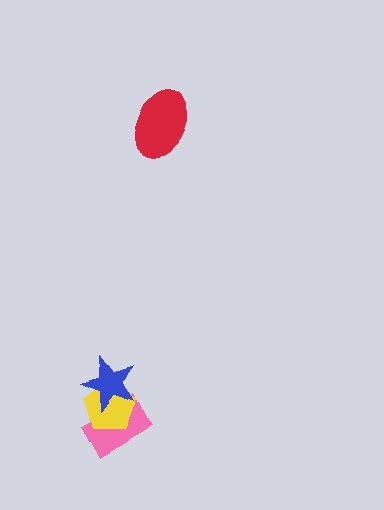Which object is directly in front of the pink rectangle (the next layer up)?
The yellow pentagon is directly in front of the pink rectangle.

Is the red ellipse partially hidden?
No, no other shape covers it.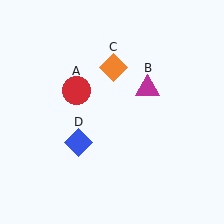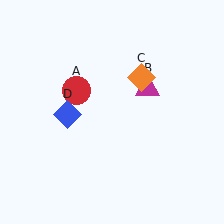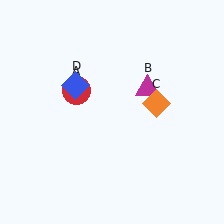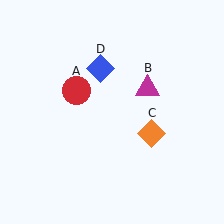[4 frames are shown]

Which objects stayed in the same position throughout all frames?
Red circle (object A) and magenta triangle (object B) remained stationary.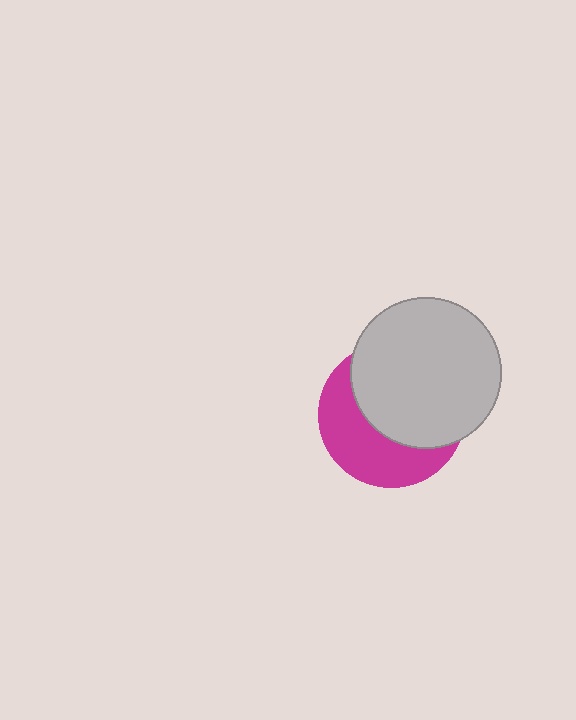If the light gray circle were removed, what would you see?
You would see the complete magenta circle.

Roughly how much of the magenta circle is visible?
A small part of it is visible (roughly 43%).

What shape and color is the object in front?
The object in front is a light gray circle.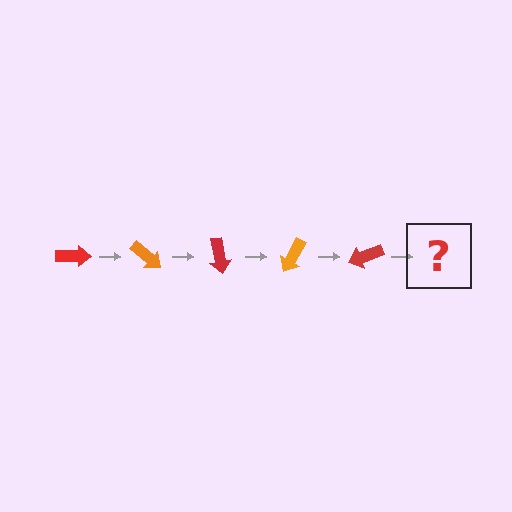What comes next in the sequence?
The next element should be an orange arrow, rotated 200 degrees from the start.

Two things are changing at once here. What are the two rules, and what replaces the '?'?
The two rules are that it rotates 40 degrees each step and the color cycles through red and orange. The '?' should be an orange arrow, rotated 200 degrees from the start.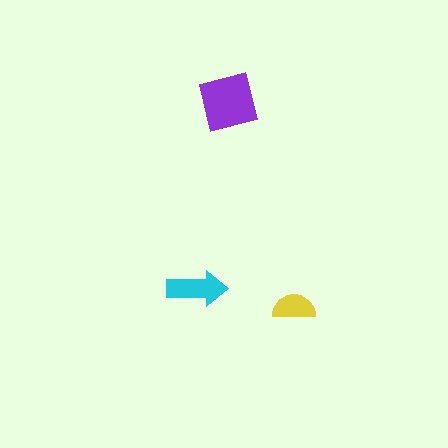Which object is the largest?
The purple square.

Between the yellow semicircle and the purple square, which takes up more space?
The purple square.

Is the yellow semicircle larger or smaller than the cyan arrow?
Smaller.